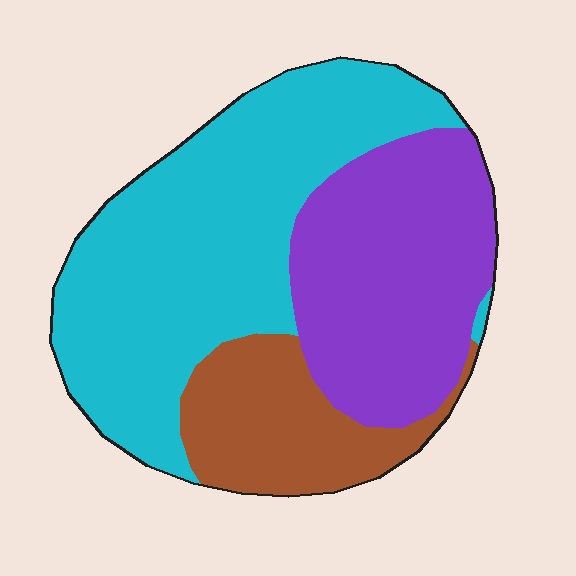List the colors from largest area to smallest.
From largest to smallest: cyan, purple, brown.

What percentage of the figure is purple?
Purple covers about 35% of the figure.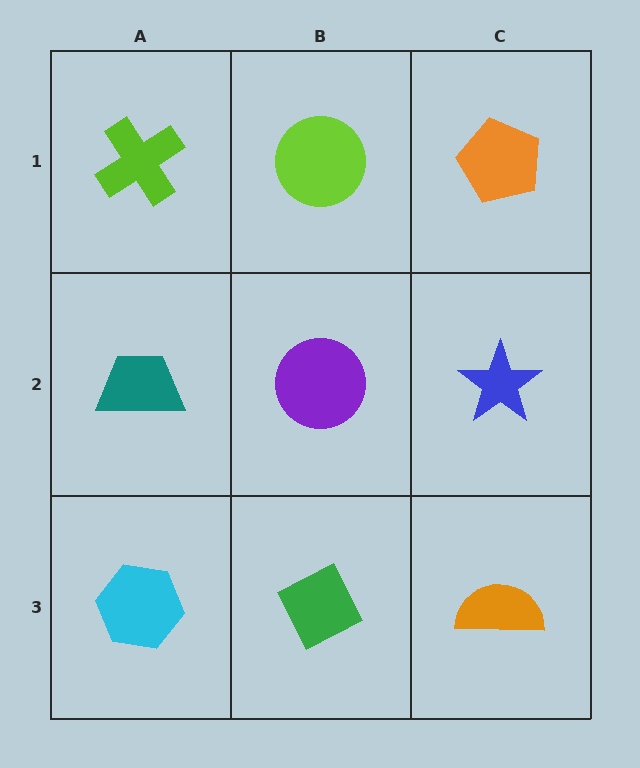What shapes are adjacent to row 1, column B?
A purple circle (row 2, column B), a lime cross (row 1, column A), an orange pentagon (row 1, column C).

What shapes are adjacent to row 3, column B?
A purple circle (row 2, column B), a cyan hexagon (row 3, column A), an orange semicircle (row 3, column C).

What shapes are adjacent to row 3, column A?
A teal trapezoid (row 2, column A), a green diamond (row 3, column B).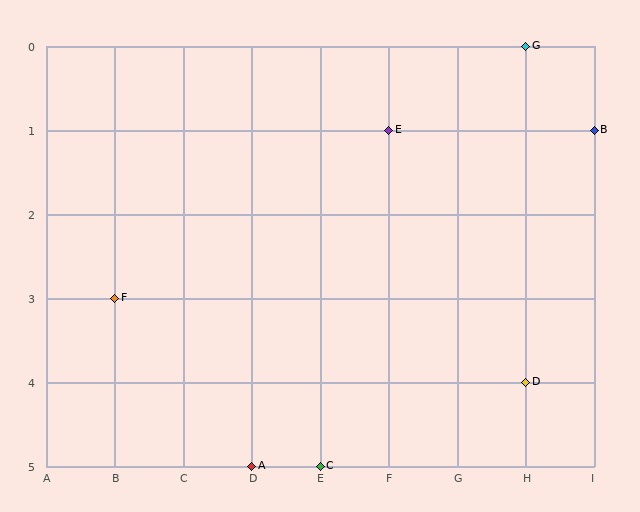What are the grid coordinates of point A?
Point A is at grid coordinates (D, 5).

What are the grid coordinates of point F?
Point F is at grid coordinates (B, 3).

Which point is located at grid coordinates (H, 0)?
Point G is at (H, 0).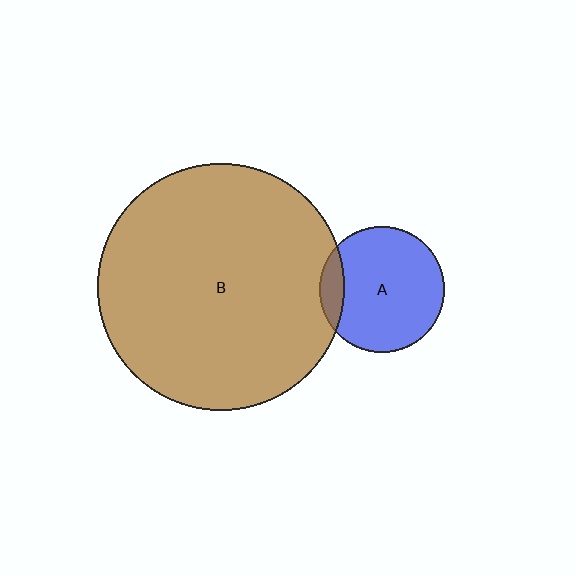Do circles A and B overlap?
Yes.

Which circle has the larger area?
Circle B (brown).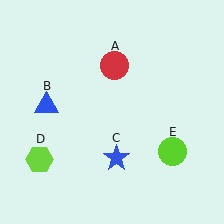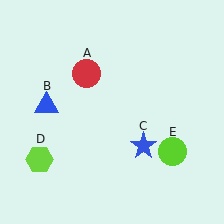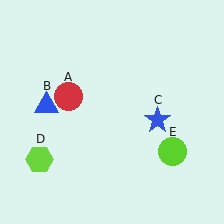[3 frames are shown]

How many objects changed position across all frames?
2 objects changed position: red circle (object A), blue star (object C).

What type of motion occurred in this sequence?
The red circle (object A), blue star (object C) rotated counterclockwise around the center of the scene.